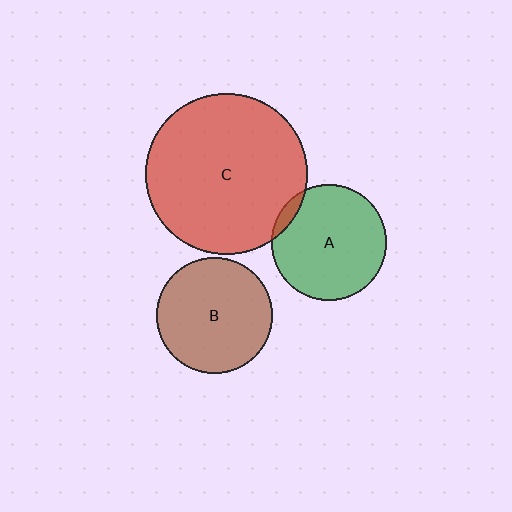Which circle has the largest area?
Circle C (red).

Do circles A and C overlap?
Yes.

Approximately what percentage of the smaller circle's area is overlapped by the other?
Approximately 5%.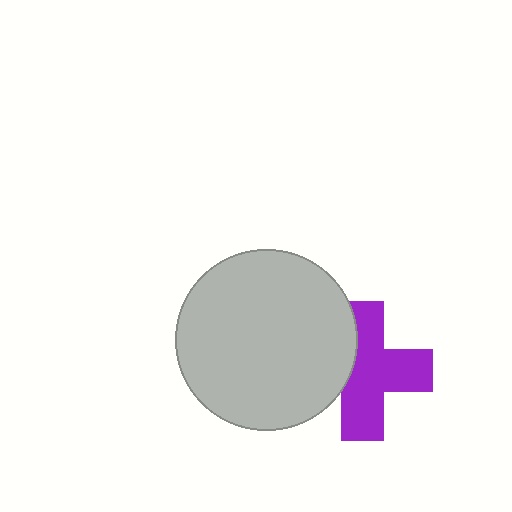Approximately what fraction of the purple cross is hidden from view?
Roughly 32% of the purple cross is hidden behind the light gray circle.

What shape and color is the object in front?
The object in front is a light gray circle.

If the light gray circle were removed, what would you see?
You would see the complete purple cross.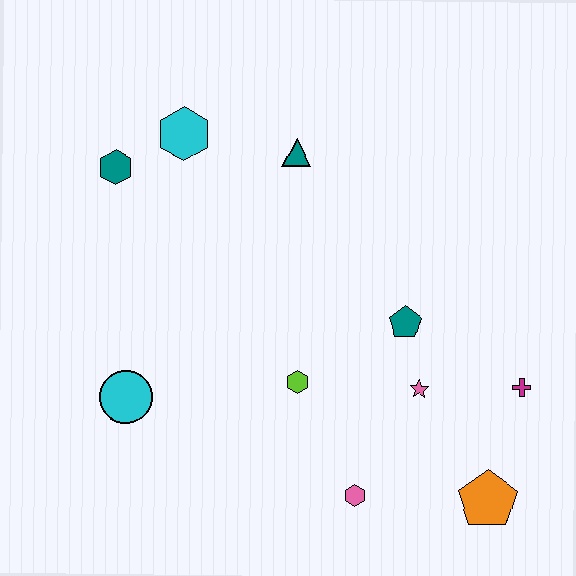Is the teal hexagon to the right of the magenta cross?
No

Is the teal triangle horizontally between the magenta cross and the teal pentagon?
No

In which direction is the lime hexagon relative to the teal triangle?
The lime hexagon is below the teal triangle.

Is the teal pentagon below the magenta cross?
No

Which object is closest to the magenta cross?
The pink star is closest to the magenta cross.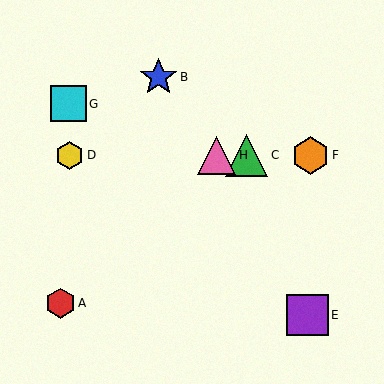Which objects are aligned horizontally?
Objects C, D, F, H are aligned horizontally.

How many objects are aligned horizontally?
4 objects (C, D, F, H) are aligned horizontally.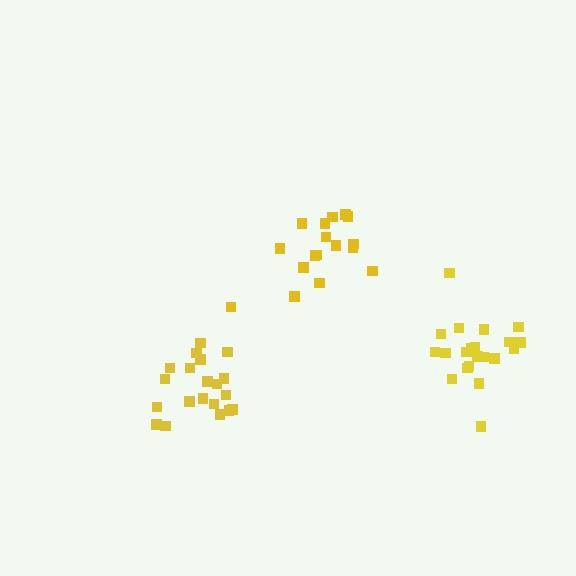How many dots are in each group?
Group 1: 17 dots, Group 2: 21 dots, Group 3: 20 dots (58 total).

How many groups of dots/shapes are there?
There are 3 groups.